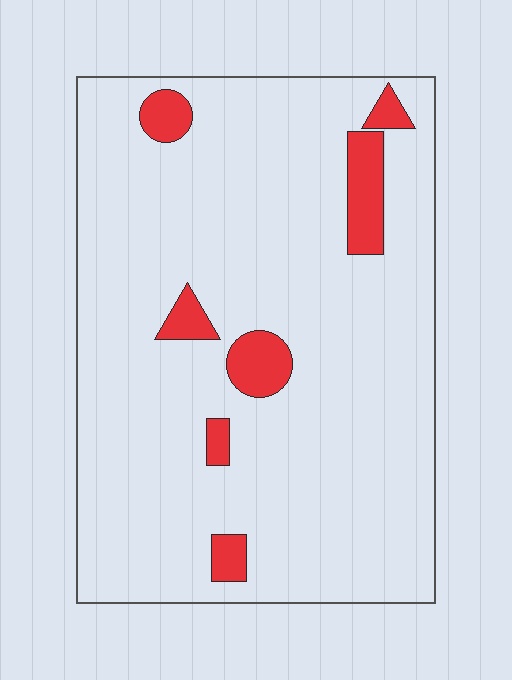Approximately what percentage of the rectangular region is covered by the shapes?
Approximately 10%.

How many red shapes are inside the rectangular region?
7.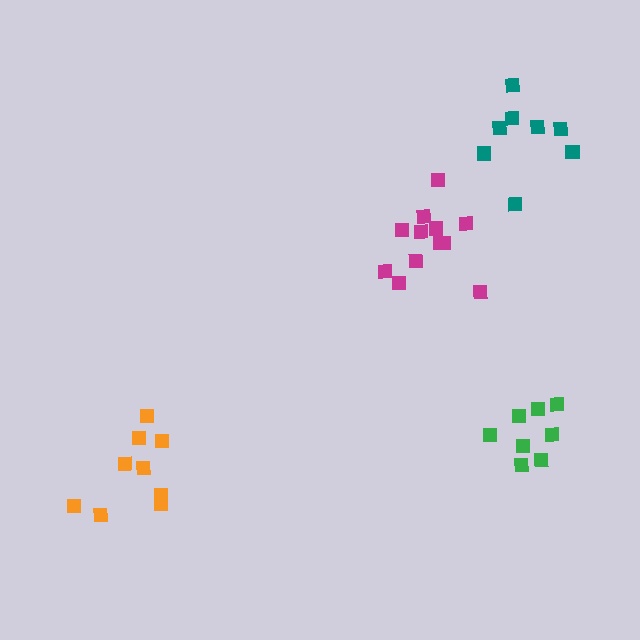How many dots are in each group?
Group 1: 9 dots, Group 2: 12 dots, Group 3: 8 dots, Group 4: 8 dots (37 total).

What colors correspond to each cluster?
The clusters are colored: orange, magenta, teal, green.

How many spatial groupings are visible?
There are 4 spatial groupings.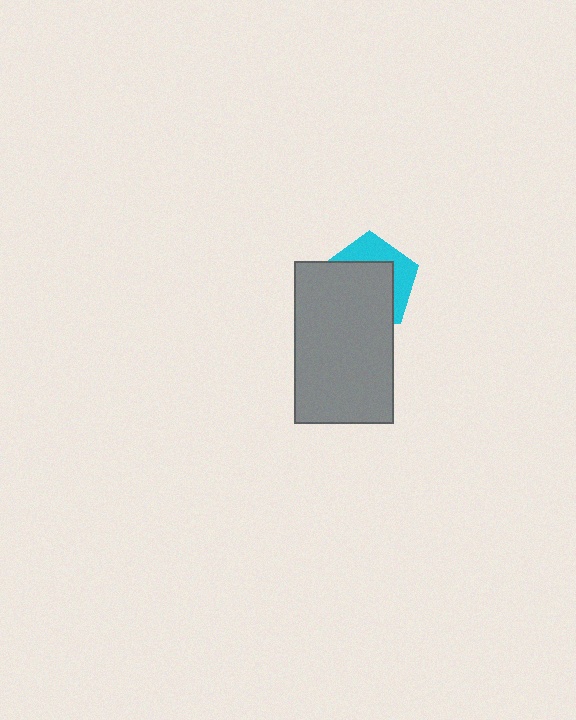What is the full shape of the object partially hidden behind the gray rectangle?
The partially hidden object is a cyan pentagon.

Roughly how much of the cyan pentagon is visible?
A small part of it is visible (roughly 38%).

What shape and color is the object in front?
The object in front is a gray rectangle.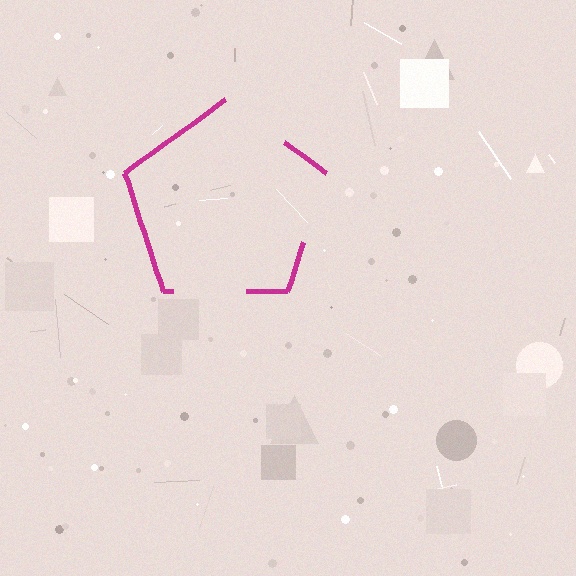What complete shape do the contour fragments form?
The contour fragments form a pentagon.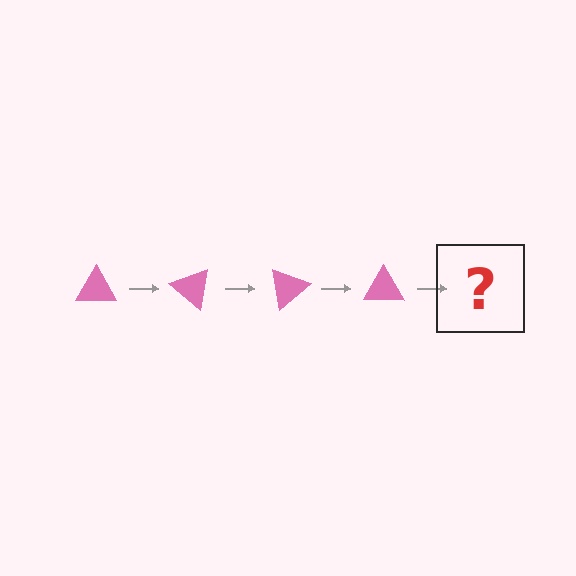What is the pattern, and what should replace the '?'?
The pattern is that the triangle rotates 40 degrees each step. The '?' should be a pink triangle rotated 160 degrees.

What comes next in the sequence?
The next element should be a pink triangle rotated 160 degrees.